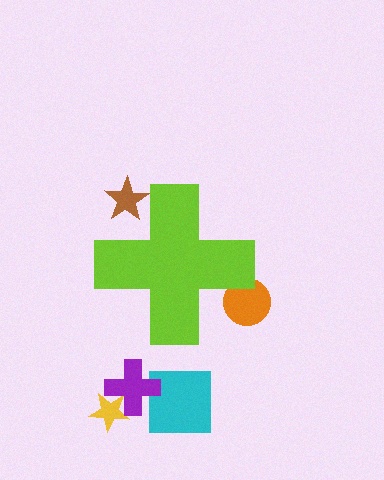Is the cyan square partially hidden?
No, the cyan square is fully visible.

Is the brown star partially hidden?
Yes, the brown star is partially hidden behind the lime cross.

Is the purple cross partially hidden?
No, the purple cross is fully visible.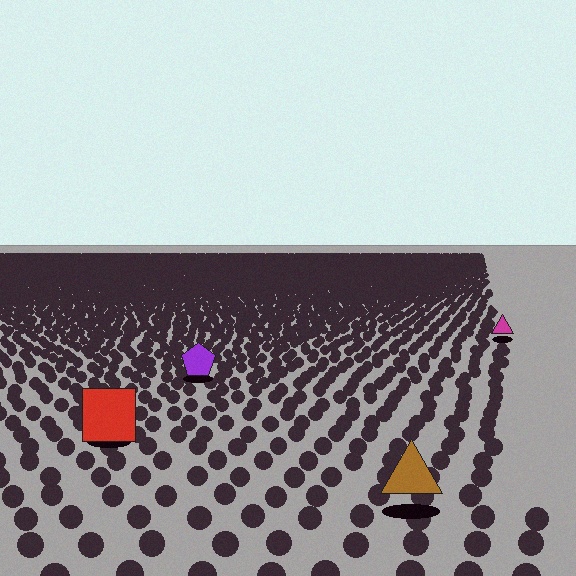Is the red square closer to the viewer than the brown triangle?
No. The brown triangle is closer — you can tell from the texture gradient: the ground texture is coarser near it.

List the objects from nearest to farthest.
From nearest to farthest: the brown triangle, the red square, the purple pentagon, the magenta triangle.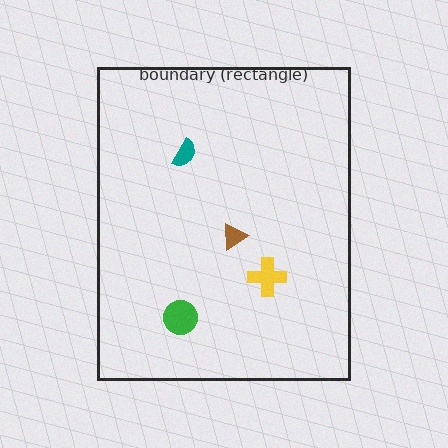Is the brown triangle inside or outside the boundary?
Inside.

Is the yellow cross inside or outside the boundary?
Inside.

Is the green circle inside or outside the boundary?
Inside.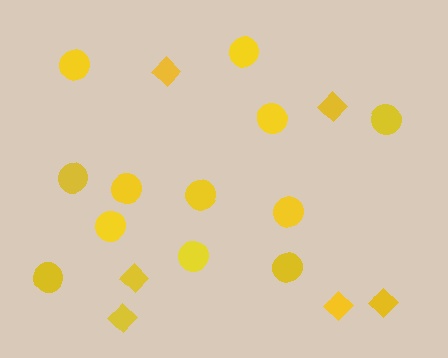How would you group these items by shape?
There are 2 groups: one group of diamonds (6) and one group of circles (12).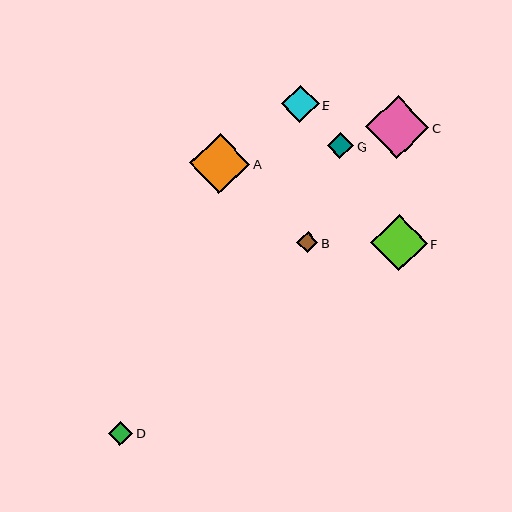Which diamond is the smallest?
Diamond B is the smallest with a size of approximately 21 pixels.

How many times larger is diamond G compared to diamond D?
Diamond G is approximately 1.1 times the size of diamond D.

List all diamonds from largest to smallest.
From largest to smallest: C, A, F, E, G, D, B.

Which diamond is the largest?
Diamond C is the largest with a size of approximately 63 pixels.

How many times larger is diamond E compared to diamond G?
Diamond E is approximately 1.4 times the size of diamond G.